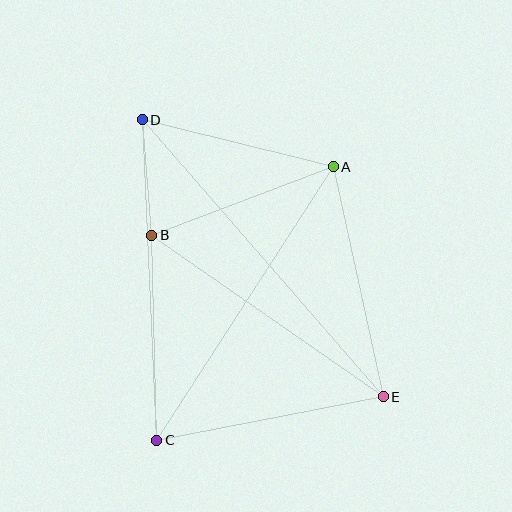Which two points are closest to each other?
Points B and D are closest to each other.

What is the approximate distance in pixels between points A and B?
The distance between A and B is approximately 194 pixels.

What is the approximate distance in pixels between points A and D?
The distance between A and D is approximately 197 pixels.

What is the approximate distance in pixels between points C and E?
The distance between C and E is approximately 230 pixels.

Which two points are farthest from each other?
Points D and E are farthest from each other.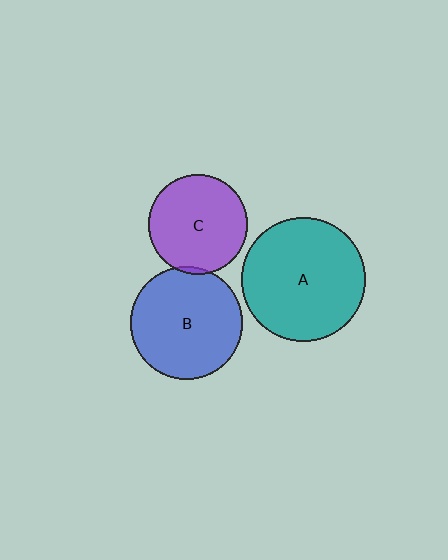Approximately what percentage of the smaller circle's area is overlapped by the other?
Approximately 5%.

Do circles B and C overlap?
Yes.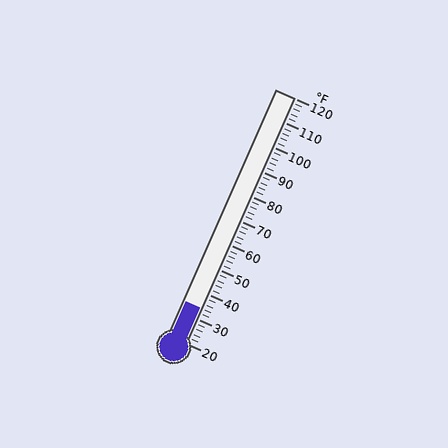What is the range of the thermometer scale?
The thermometer scale ranges from 20°F to 120°F.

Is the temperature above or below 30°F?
The temperature is above 30°F.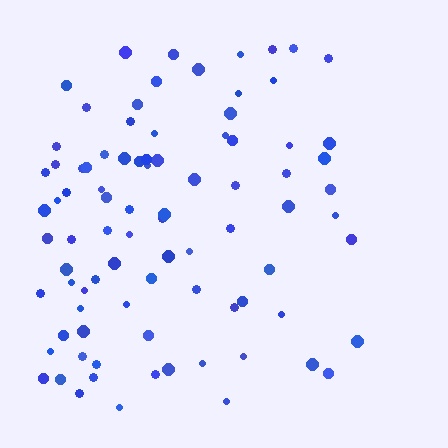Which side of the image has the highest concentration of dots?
The left.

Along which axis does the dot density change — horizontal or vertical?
Horizontal.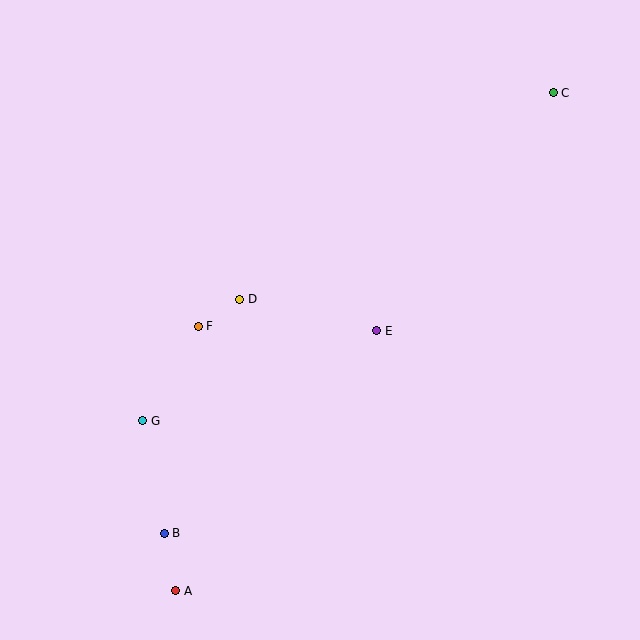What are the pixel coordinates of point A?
Point A is at (176, 591).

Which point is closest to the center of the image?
Point E at (377, 331) is closest to the center.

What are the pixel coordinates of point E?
Point E is at (377, 331).